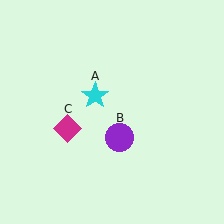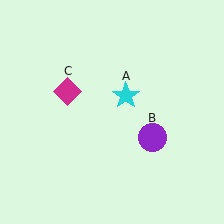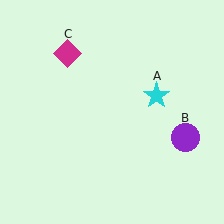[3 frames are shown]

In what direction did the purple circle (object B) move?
The purple circle (object B) moved right.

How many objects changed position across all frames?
3 objects changed position: cyan star (object A), purple circle (object B), magenta diamond (object C).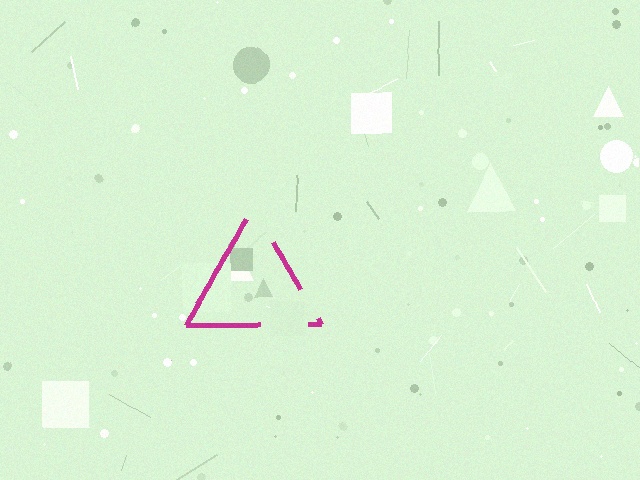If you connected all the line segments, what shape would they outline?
They would outline a triangle.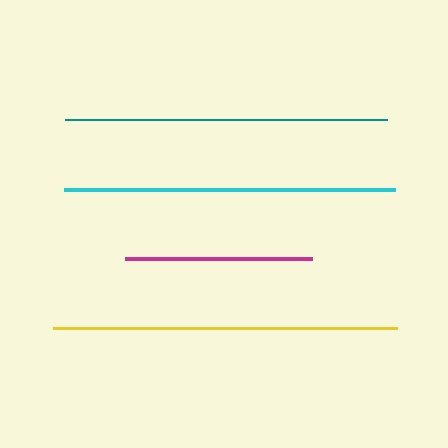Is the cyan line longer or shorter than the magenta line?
The cyan line is longer than the magenta line.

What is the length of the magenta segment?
The magenta segment is approximately 187 pixels long.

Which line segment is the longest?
The yellow line is the longest at approximately 344 pixels.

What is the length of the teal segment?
The teal segment is approximately 322 pixels long.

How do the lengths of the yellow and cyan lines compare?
The yellow and cyan lines are approximately the same length.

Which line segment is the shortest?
The magenta line is the shortest at approximately 187 pixels.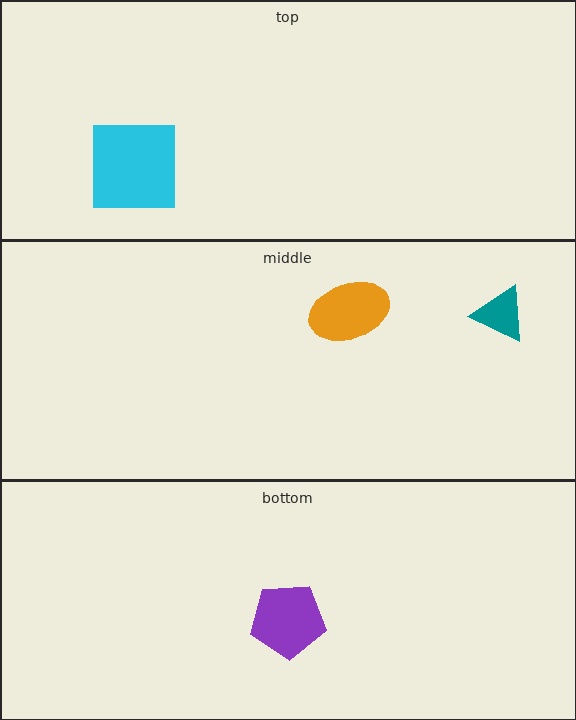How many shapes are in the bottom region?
1.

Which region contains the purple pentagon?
The bottom region.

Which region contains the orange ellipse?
The middle region.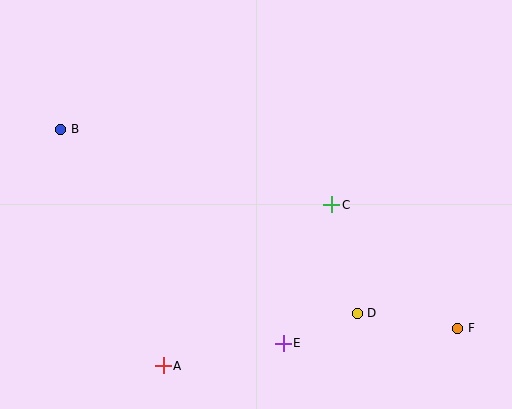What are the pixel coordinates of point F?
Point F is at (458, 328).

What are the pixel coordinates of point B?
Point B is at (61, 129).